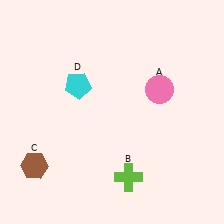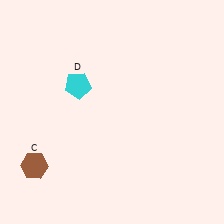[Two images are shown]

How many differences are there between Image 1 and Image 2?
There are 2 differences between the two images.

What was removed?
The pink circle (A), the lime cross (B) were removed in Image 2.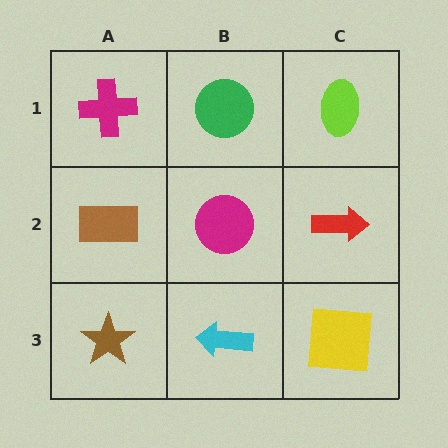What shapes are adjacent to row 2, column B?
A green circle (row 1, column B), a cyan arrow (row 3, column B), a brown rectangle (row 2, column A), a red arrow (row 2, column C).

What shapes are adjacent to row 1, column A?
A brown rectangle (row 2, column A), a green circle (row 1, column B).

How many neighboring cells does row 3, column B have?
3.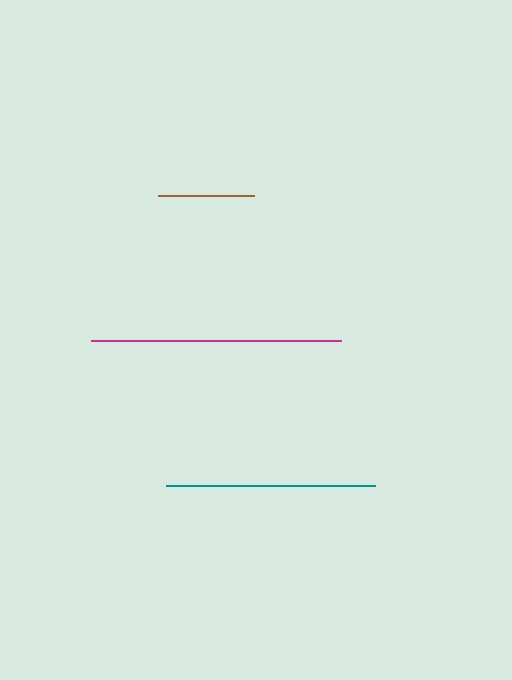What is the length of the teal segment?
The teal segment is approximately 210 pixels long.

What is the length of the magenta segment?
The magenta segment is approximately 250 pixels long.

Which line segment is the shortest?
The brown line is the shortest at approximately 95 pixels.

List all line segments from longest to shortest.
From longest to shortest: magenta, teal, brown.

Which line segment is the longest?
The magenta line is the longest at approximately 250 pixels.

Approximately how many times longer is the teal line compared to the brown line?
The teal line is approximately 2.2 times the length of the brown line.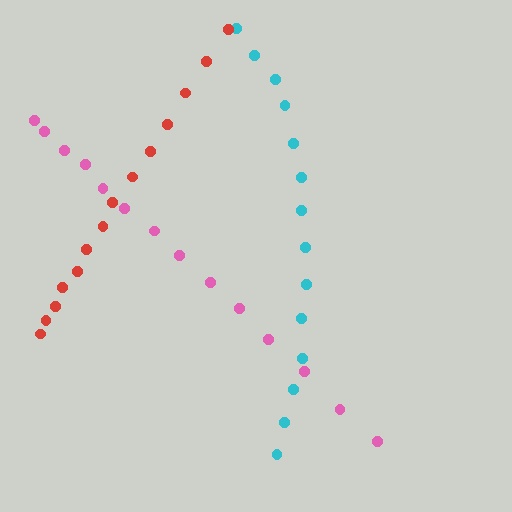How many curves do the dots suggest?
There are 3 distinct paths.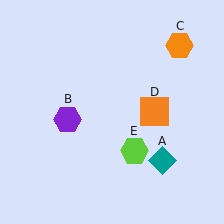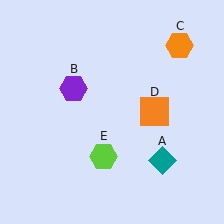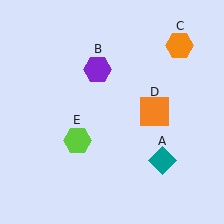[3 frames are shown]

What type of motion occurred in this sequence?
The purple hexagon (object B), lime hexagon (object E) rotated clockwise around the center of the scene.